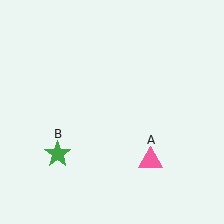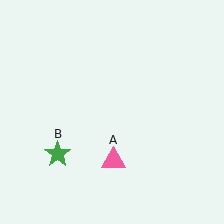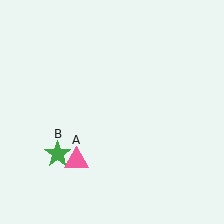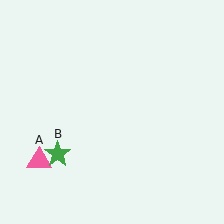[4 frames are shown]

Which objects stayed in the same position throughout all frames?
Green star (object B) remained stationary.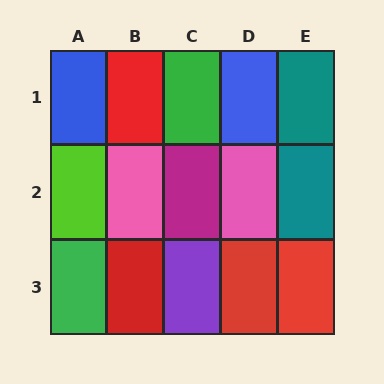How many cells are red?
4 cells are red.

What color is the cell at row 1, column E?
Teal.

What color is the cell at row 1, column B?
Red.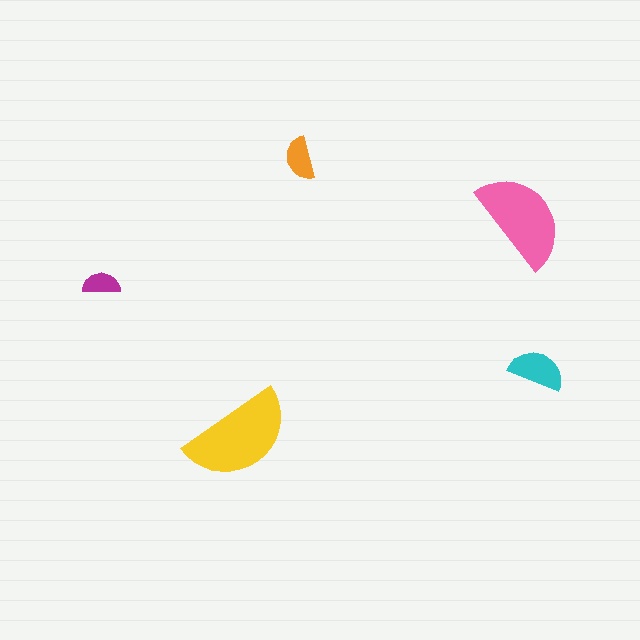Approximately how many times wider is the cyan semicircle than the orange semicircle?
About 1.5 times wider.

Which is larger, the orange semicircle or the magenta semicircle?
The orange one.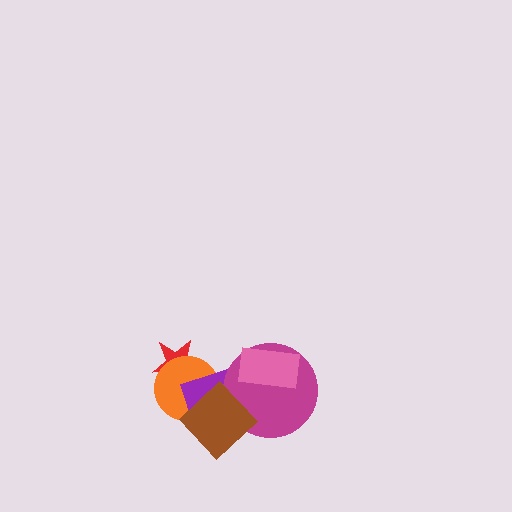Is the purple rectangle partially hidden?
Yes, it is partially covered by another shape.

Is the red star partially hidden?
Yes, it is partially covered by another shape.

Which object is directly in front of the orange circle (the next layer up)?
The purple rectangle is directly in front of the orange circle.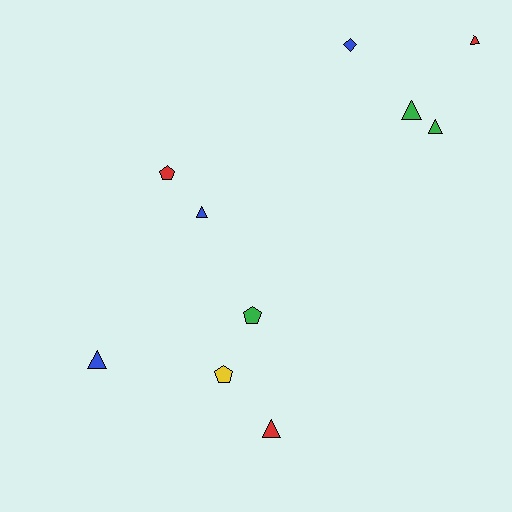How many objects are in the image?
There are 10 objects.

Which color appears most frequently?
Green, with 3 objects.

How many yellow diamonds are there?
There are no yellow diamonds.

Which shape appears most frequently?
Triangle, with 6 objects.